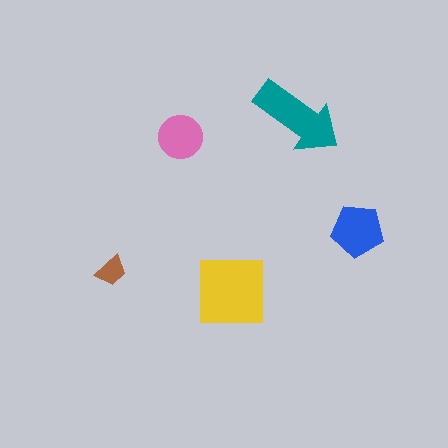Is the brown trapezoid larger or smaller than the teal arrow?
Smaller.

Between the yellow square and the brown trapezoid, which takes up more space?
The yellow square.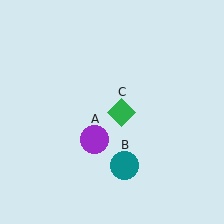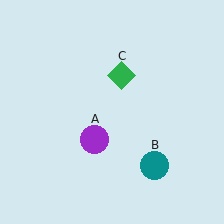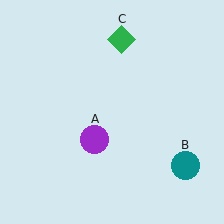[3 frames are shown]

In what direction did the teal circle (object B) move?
The teal circle (object B) moved right.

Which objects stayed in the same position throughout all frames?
Purple circle (object A) remained stationary.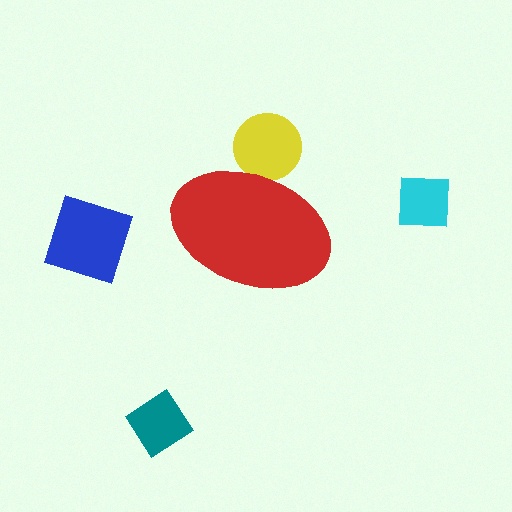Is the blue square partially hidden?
No, the blue square is fully visible.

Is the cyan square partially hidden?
No, the cyan square is fully visible.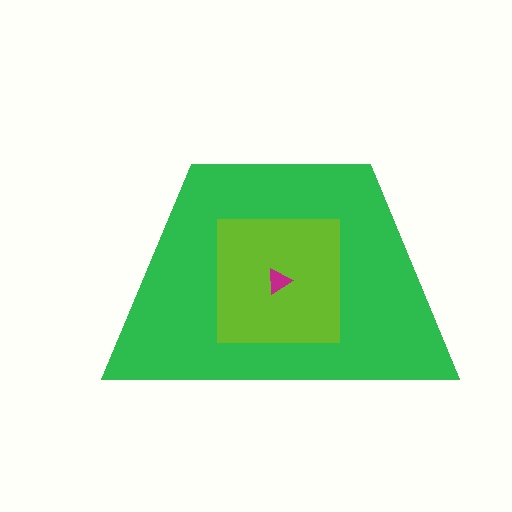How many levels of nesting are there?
3.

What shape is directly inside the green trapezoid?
The lime square.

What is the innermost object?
The magenta triangle.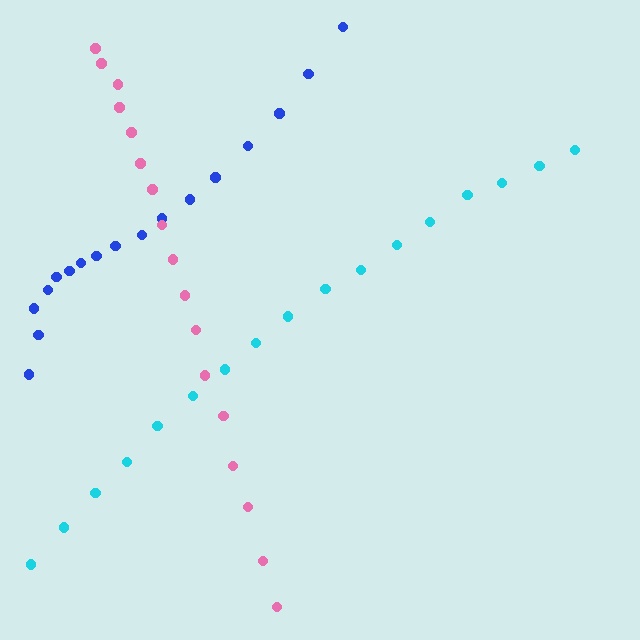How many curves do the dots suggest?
There are 3 distinct paths.